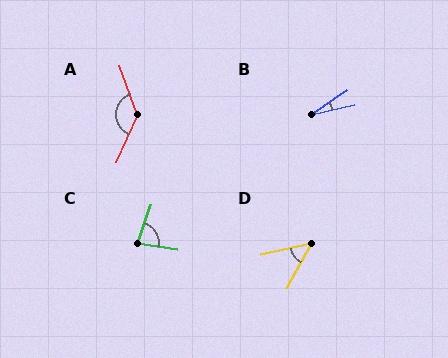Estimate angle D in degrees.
Approximately 49 degrees.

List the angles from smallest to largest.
B (21°), D (49°), C (78°), A (137°).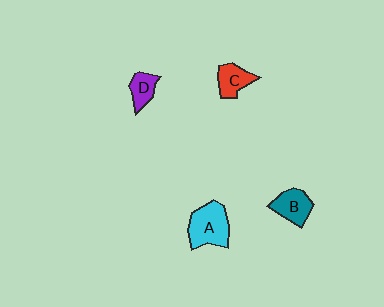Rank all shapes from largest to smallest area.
From largest to smallest: A (cyan), B (teal), C (red), D (purple).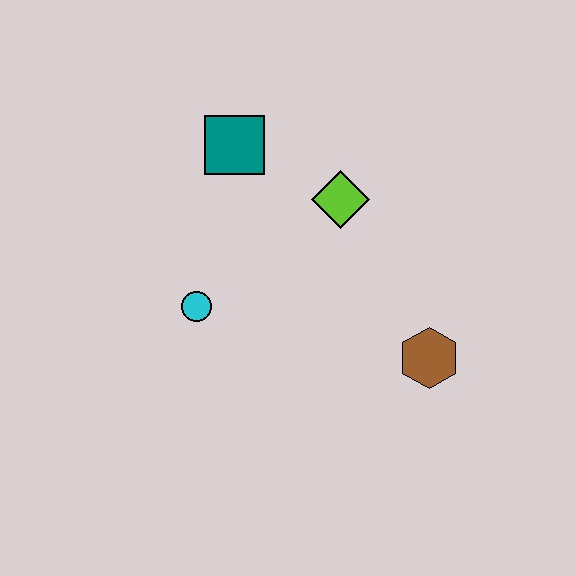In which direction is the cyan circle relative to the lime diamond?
The cyan circle is to the left of the lime diamond.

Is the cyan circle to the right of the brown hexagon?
No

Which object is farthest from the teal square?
The brown hexagon is farthest from the teal square.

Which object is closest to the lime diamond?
The teal square is closest to the lime diamond.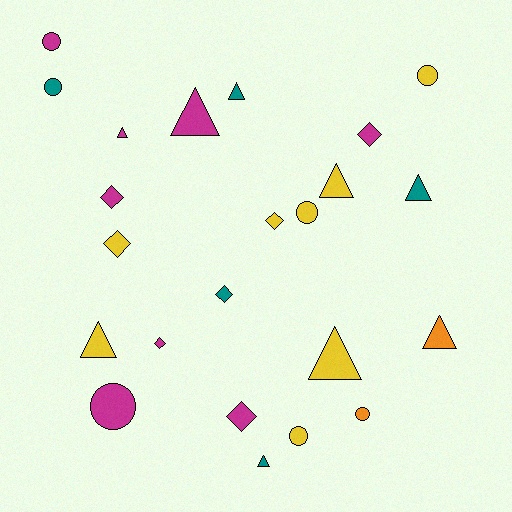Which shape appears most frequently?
Triangle, with 9 objects.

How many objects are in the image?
There are 23 objects.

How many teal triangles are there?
There are 3 teal triangles.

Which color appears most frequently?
Magenta, with 8 objects.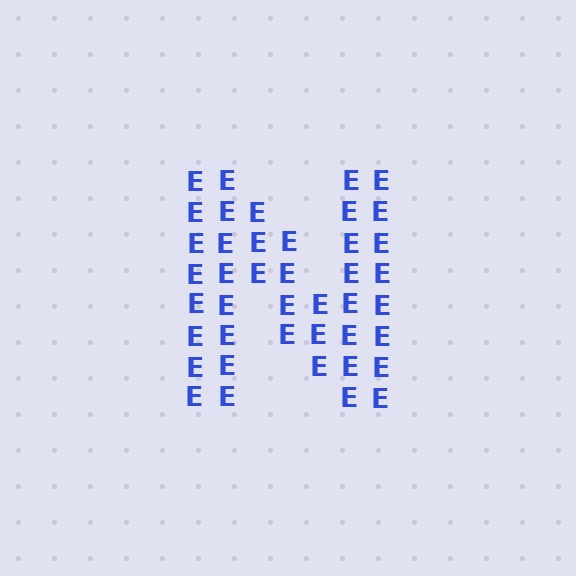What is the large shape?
The large shape is the letter N.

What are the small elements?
The small elements are letter E's.